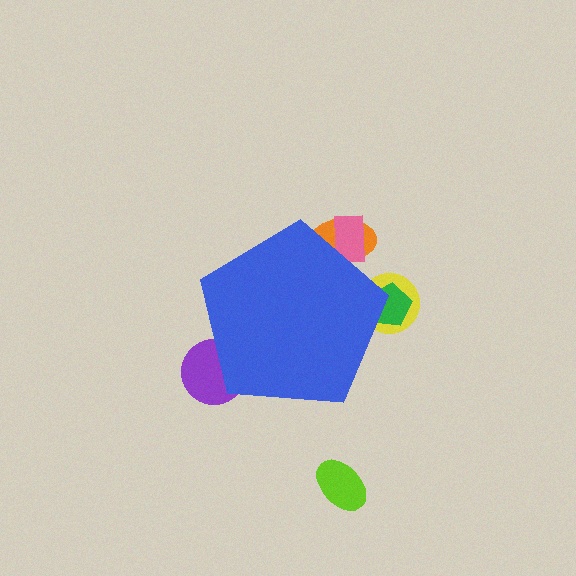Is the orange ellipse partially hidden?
Yes, the orange ellipse is partially hidden behind the blue pentagon.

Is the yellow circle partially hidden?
Yes, the yellow circle is partially hidden behind the blue pentagon.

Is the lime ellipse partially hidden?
No, the lime ellipse is fully visible.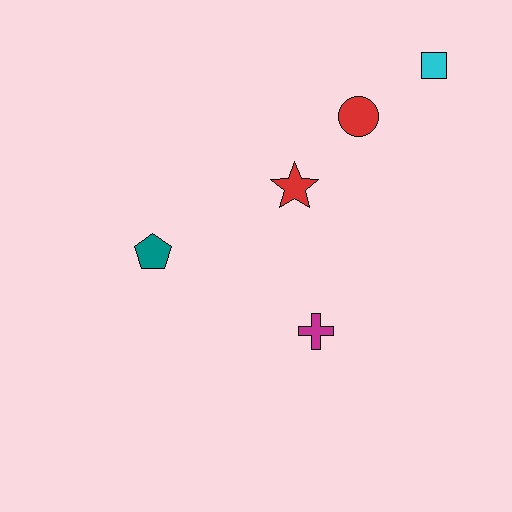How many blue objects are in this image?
There are no blue objects.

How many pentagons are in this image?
There is 1 pentagon.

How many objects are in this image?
There are 5 objects.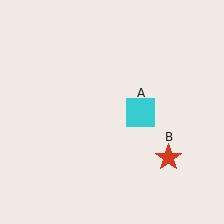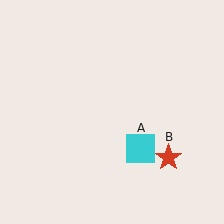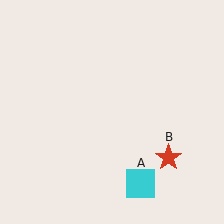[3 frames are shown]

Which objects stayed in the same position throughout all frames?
Red star (object B) remained stationary.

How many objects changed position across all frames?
1 object changed position: cyan square (object A).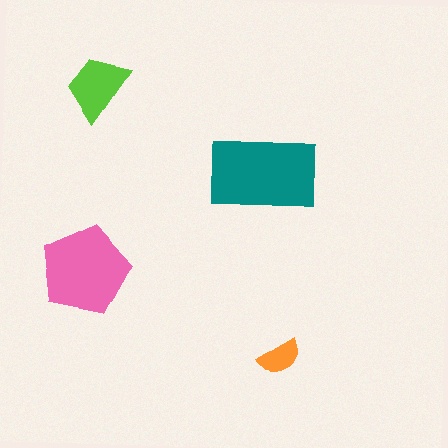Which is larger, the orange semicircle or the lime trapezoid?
The lime trapezoid.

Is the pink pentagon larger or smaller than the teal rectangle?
Smaller.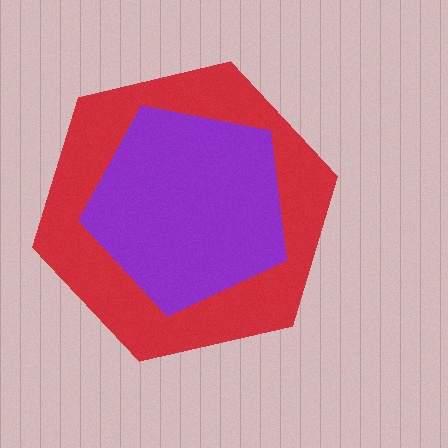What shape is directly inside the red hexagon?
The purple pentagon.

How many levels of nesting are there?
2.